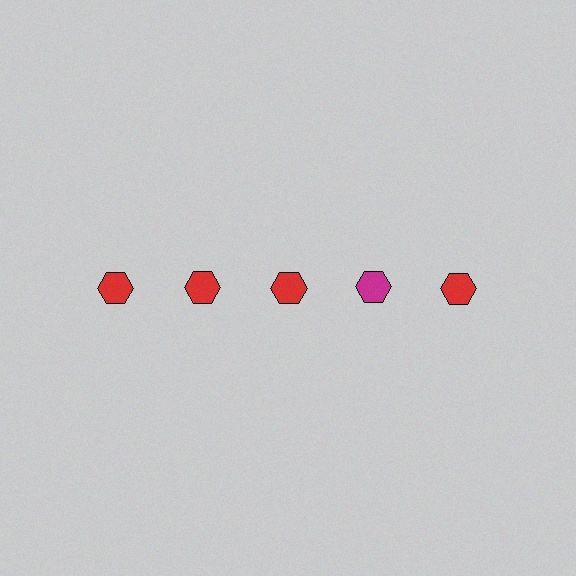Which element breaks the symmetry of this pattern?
The magenta hexagon in the top row, second from right column breaks the symmetry. All other shapes are red hexagons.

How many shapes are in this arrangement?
There are 5 shapes arranged in a grid pattern.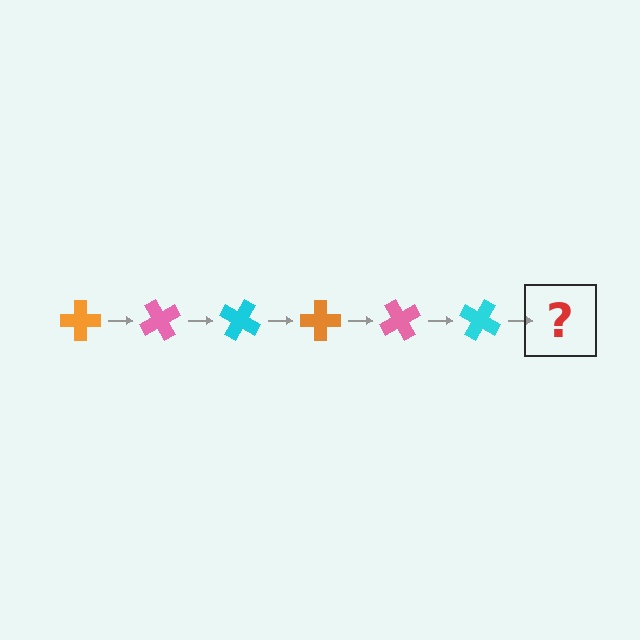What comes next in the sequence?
The next element should be an orange cross, rotated 360 degrees from the start.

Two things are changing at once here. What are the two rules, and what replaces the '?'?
The two rules are that it rotates 60 degrees each step and the color cycles through orange, pink, and cyan. The '?' should be an orange cross, rotated 360 degrees from the start.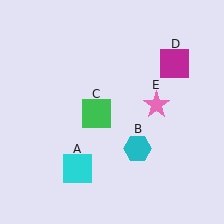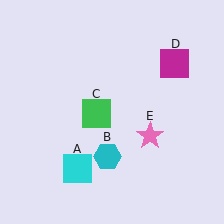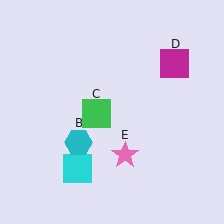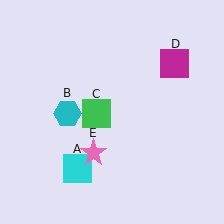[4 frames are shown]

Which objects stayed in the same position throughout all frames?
Cyan square (object A) and green square (object C) and magenta square (object D) remained stationary.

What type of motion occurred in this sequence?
The cyan hexagon (object B), pink star (object E) rotated clockwise around the center of the scene.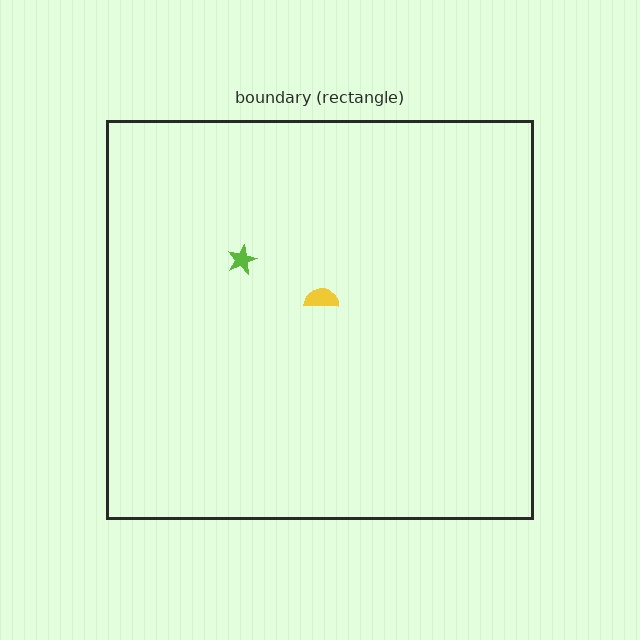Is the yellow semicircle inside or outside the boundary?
Inside.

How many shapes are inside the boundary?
2 inside, 0 outside.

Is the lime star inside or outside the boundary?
Inside.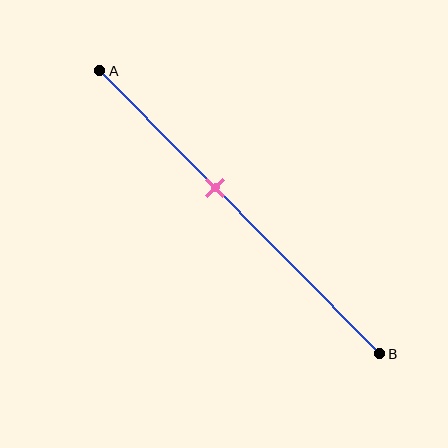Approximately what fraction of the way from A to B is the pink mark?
The pink mark is approximately 40% of the way from A to B.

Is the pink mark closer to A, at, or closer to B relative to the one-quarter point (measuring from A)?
The pink mark is closer to point B than the one-quarter point of segment AB.